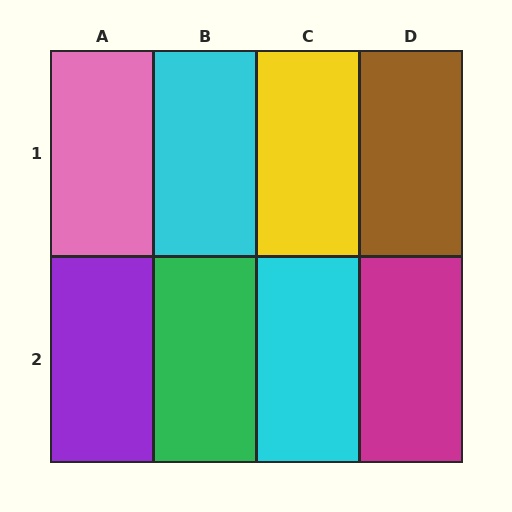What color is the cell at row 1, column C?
Yellow.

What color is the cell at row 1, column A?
Pink.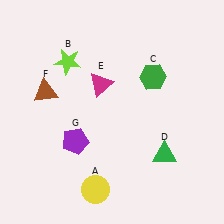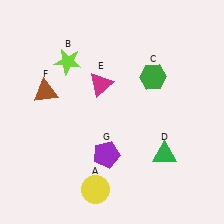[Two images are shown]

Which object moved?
The purple pentagon (G) moved right.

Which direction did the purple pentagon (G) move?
The purple pentagon (G) moved right.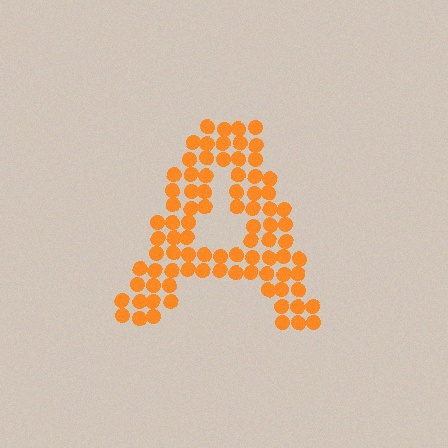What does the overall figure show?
The overall figure shows the letter A.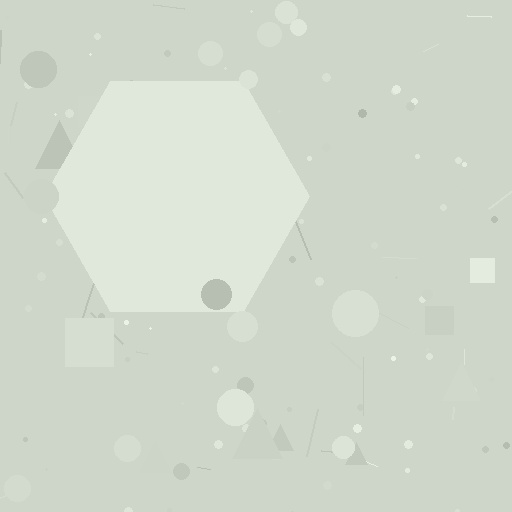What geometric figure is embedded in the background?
A hexagon is embedded in the background.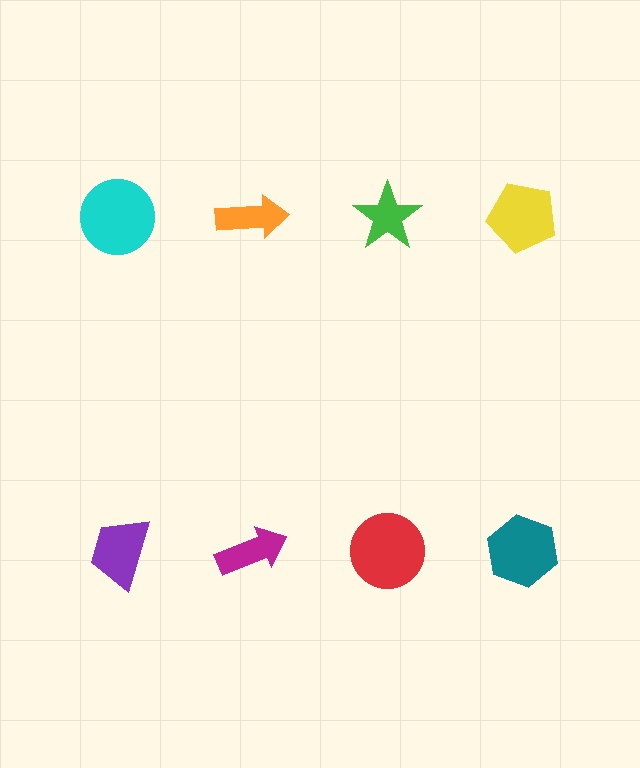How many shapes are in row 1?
4 shapes.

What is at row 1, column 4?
A yellow pentagon.